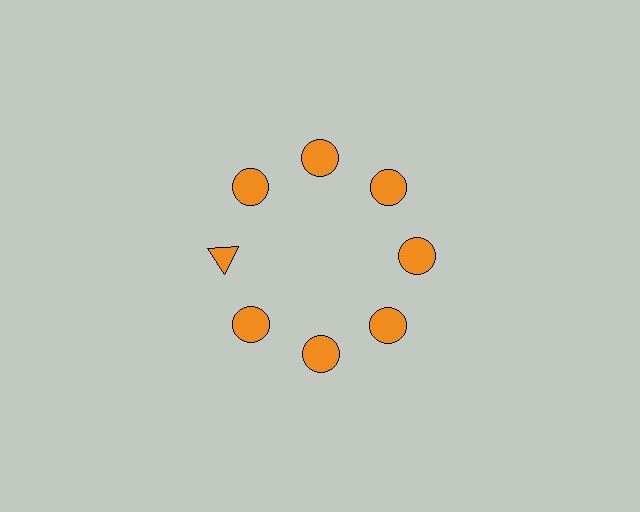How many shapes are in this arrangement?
There are 8 shapes arranged in a ring pattern.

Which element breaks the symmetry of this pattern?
The orange triangle at roughly the 9 o'clock position breaks the symmetry. All other shapes are orange circles.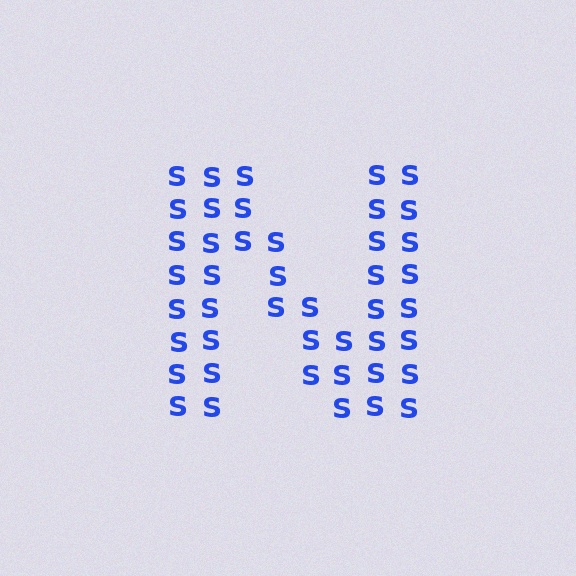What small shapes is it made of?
It is made of small letter S's.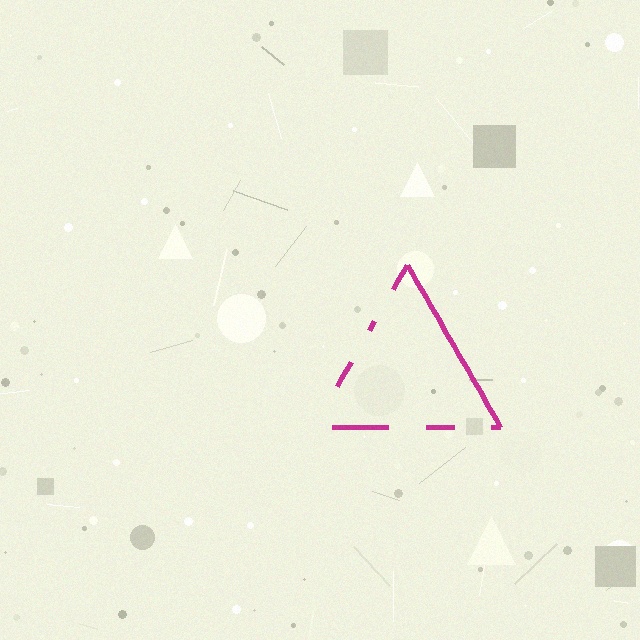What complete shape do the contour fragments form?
The contour fragments form a triangle.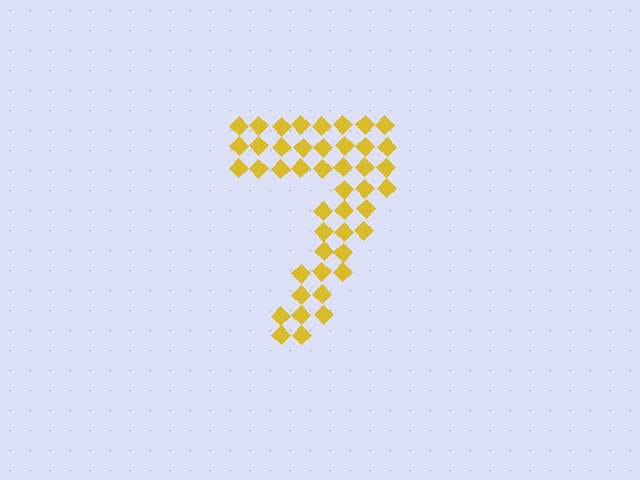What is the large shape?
The large shape is the digit 7.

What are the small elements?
The small elements are diamonds.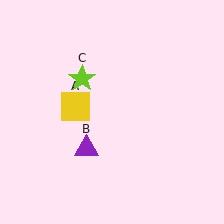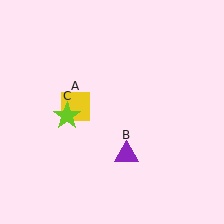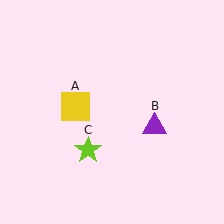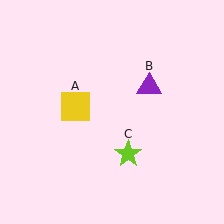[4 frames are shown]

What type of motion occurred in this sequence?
The purple triangle (object B), lime star (object C) rotated counterclockwise around the center of the scene.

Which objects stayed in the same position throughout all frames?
Yellow square (object A) remained stationary.